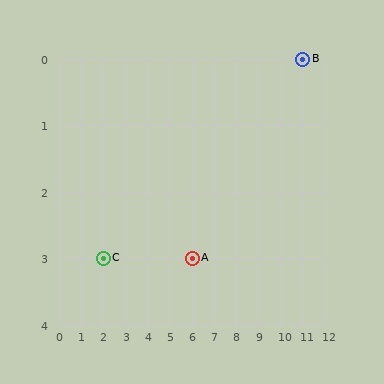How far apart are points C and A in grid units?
Points C and A are 4 columns apart.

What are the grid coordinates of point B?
Point B is at grid coordinates (11, 0).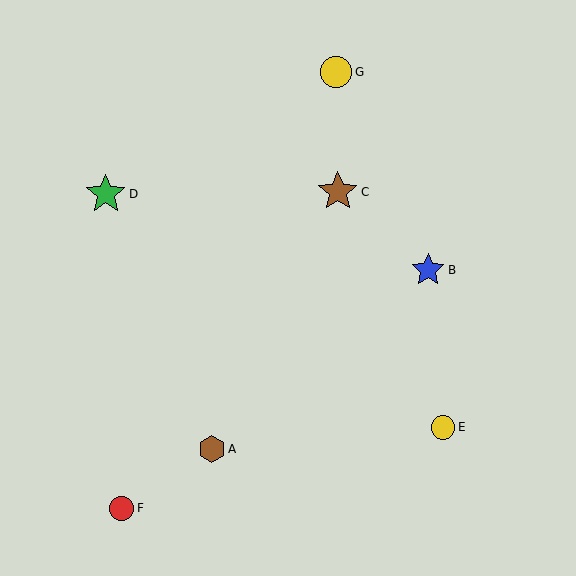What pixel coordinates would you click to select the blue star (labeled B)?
Click at (428, 270) to select the blue star B.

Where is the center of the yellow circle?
The center of the yellow circle is at (336, 72).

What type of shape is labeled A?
Shape A is a brown hexagon.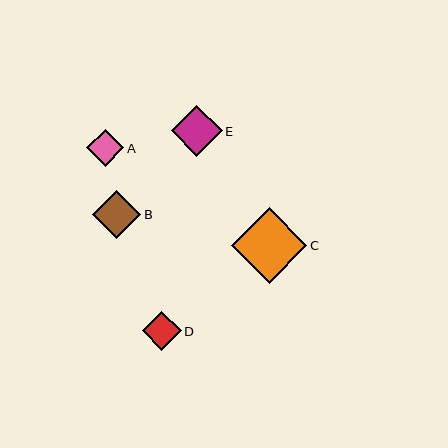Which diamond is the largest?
Diamond C is the largest with a size of approximately 75 pixels.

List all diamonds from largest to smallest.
From largest to smallest: C, E, B, D, A.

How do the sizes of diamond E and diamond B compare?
Diamond E and diamond B are approximately the same size.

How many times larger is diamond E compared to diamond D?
Diamond E is approximately 1.3 times the size of diamond D.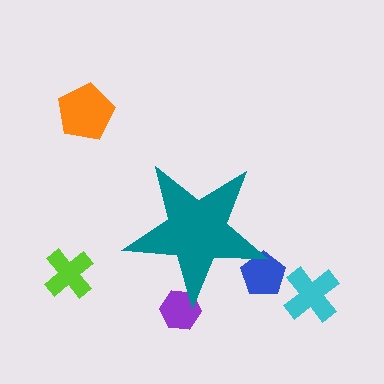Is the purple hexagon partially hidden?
Yes, the purple hexagon is partially hidden behind the teal star.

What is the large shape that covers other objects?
A teal star.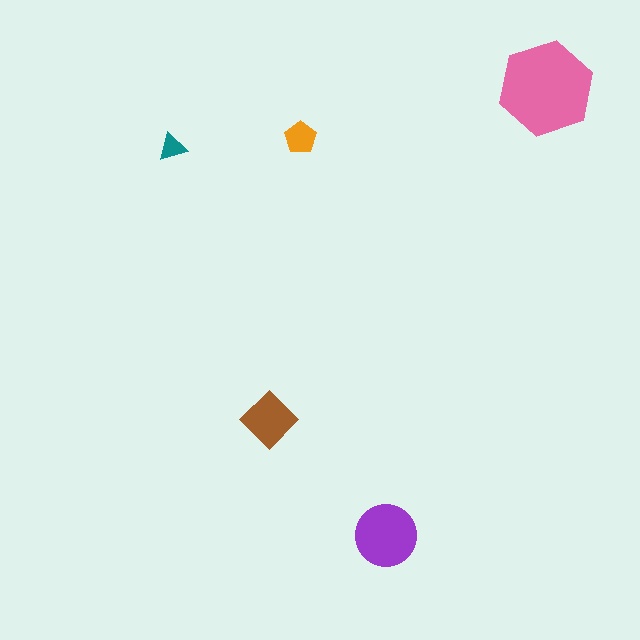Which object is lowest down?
The purple circle is bottommost.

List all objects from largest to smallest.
The pink hexagon, the purple circle, the brown diamond, the orange pentagon, the teal triangle.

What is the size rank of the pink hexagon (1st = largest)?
1st.